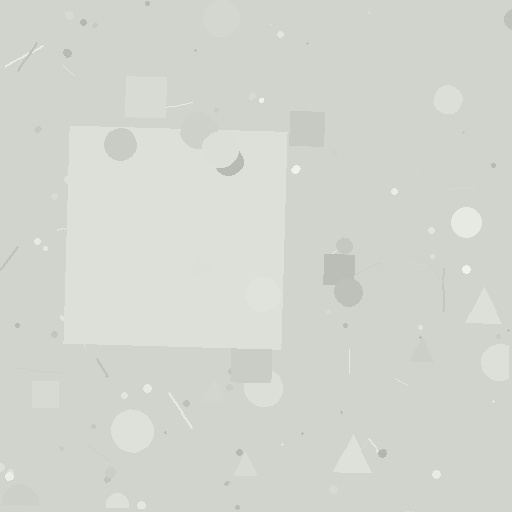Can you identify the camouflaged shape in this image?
The camouflaged shape is a square.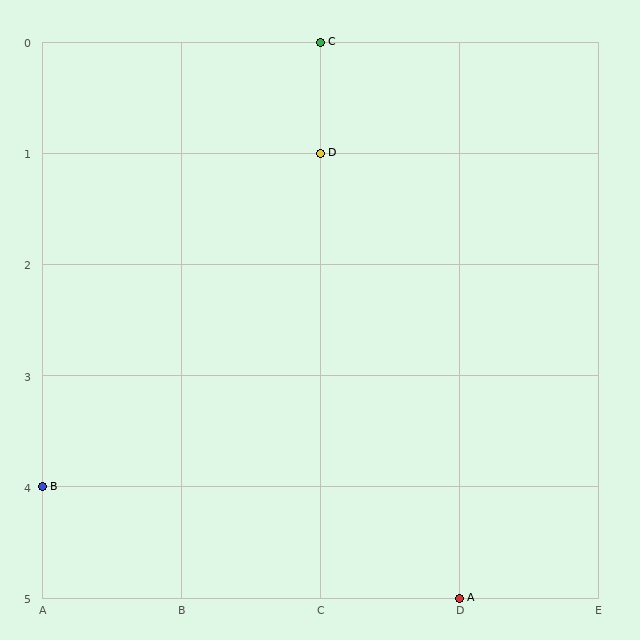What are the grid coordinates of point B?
Point B is at grid coordinates (A, 4).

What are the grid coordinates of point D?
Point D is at grid coordinates (C, 1).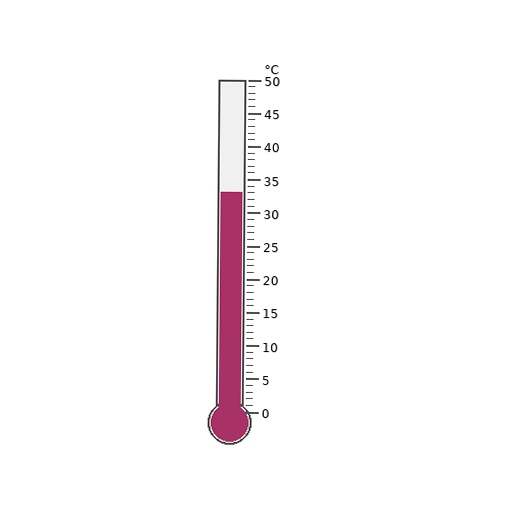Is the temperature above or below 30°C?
The temperature is above 30°C.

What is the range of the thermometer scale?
The thermometer scale ranges from 0°C to 50°C.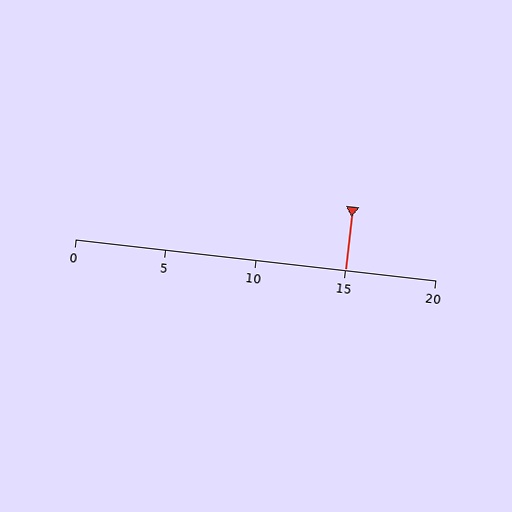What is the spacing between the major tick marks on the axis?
The major ticks are spaced 5 apart.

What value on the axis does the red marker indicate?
The marker indicates approximately 15.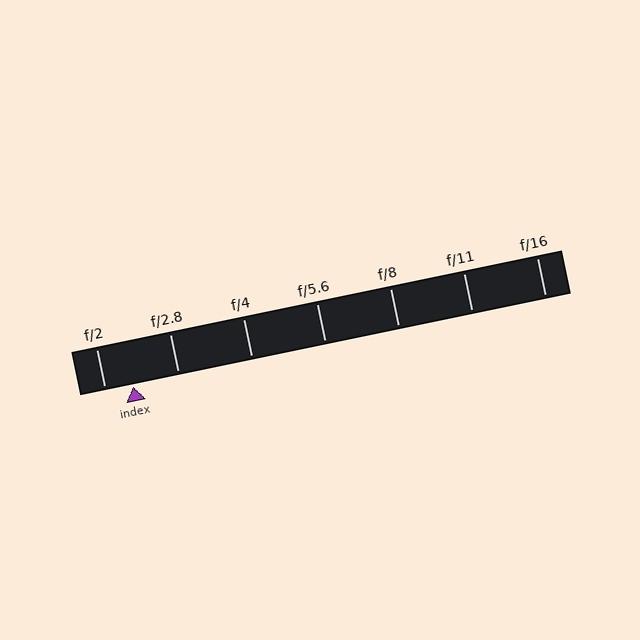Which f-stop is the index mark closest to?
The index mark is closest to f/2.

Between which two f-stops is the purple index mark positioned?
The index mark is between f/2 and f/2.8.